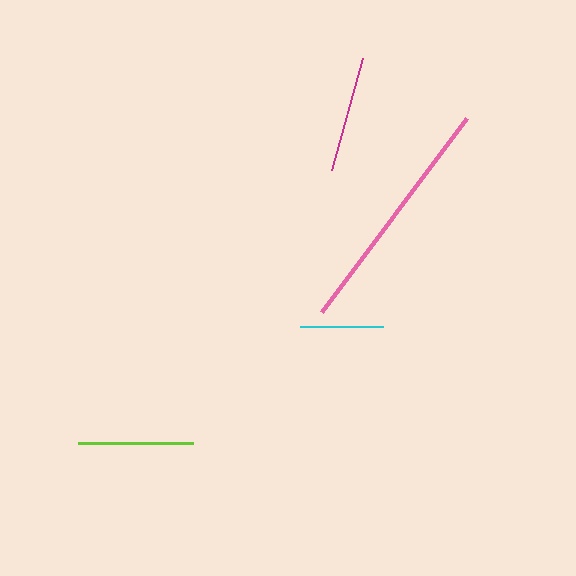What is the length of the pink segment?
The pink segment is approximately 242 pixels long.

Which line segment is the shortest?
The cyan line is the shortest at approximately 83 pixels.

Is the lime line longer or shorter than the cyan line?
The lime line is longer than the cyan line.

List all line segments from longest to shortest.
From longest to shortest: pink, magenta, lime, cyan.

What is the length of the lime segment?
The lime segment is approximately 114 pixels long.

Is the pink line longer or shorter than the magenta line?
The pink line is longer than the magenta line.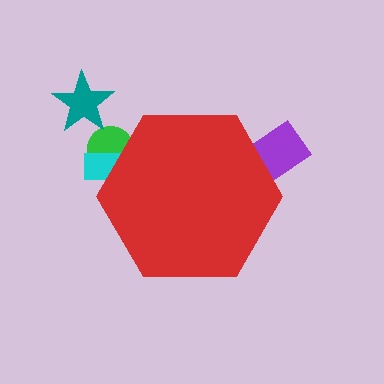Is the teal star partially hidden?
No, the teal star is fully visible.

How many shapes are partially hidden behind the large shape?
3 shapes are partially hidden.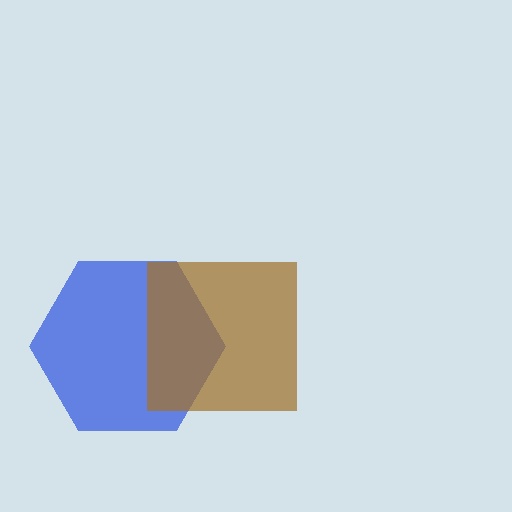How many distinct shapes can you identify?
There are 2 distinct shapes: a blue hexagon, a brown square.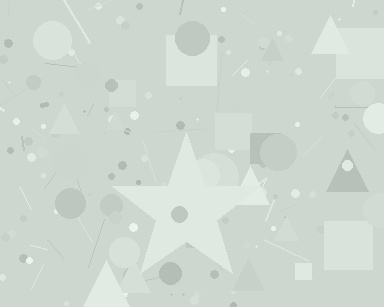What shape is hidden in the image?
A star is hidden in the image.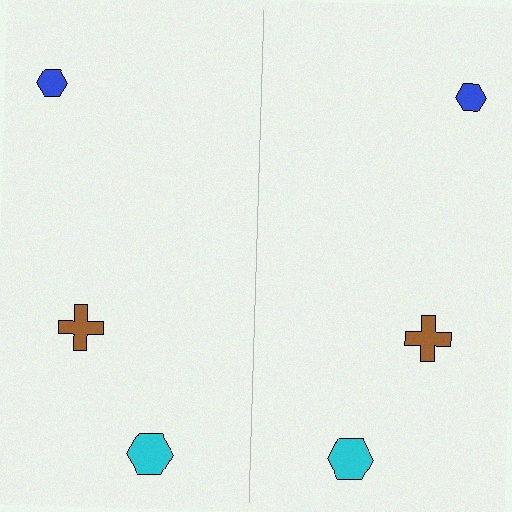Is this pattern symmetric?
Yes, this pattern has bilateral (reflection) symmetry.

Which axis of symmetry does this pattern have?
The pattern has a vertical axis of symmetry running through the center of the image.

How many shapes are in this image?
There are 6 shapes in this image.